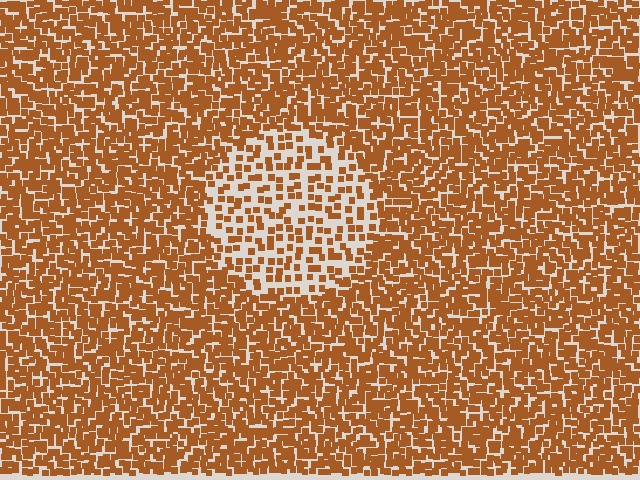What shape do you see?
I see a circle.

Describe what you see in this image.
The image contains small brown elements arranged at two different densities. A circle-shaped region is visible where the elements are less densely packed than the surrounding area.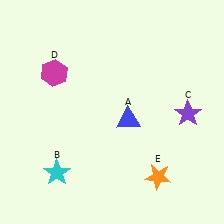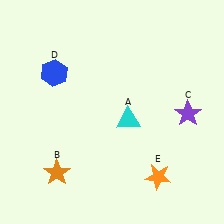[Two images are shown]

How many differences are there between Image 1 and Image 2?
There are 3 differences between the two images.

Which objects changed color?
A changed from blue to cyan. B changed from cyan to orange. D changed from magenta to blue.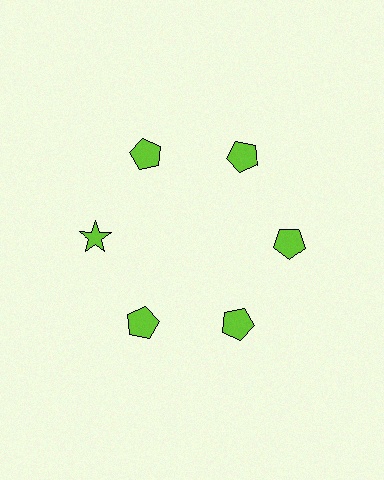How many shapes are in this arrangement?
There are 6 shapes arranged in a ring pattern.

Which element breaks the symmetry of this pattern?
The lime star at roughly the 9 o'clock position breaks the symmetry. All other shapes are lime pentagons.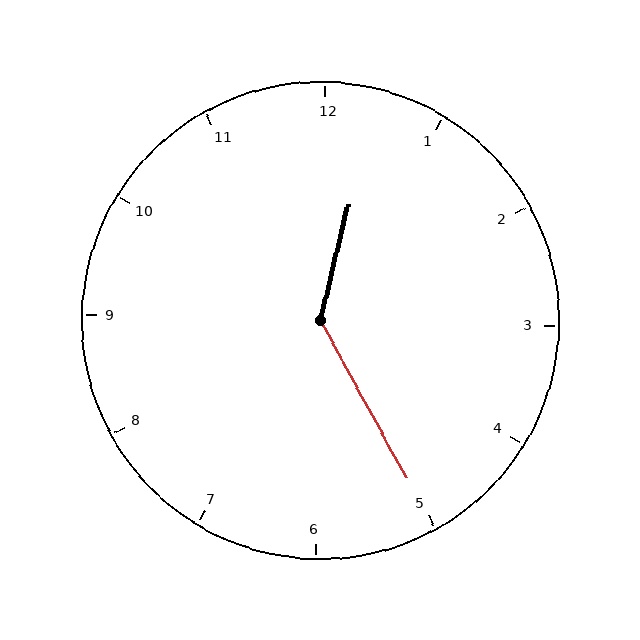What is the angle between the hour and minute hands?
Approximately 138 degrees.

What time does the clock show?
12:25.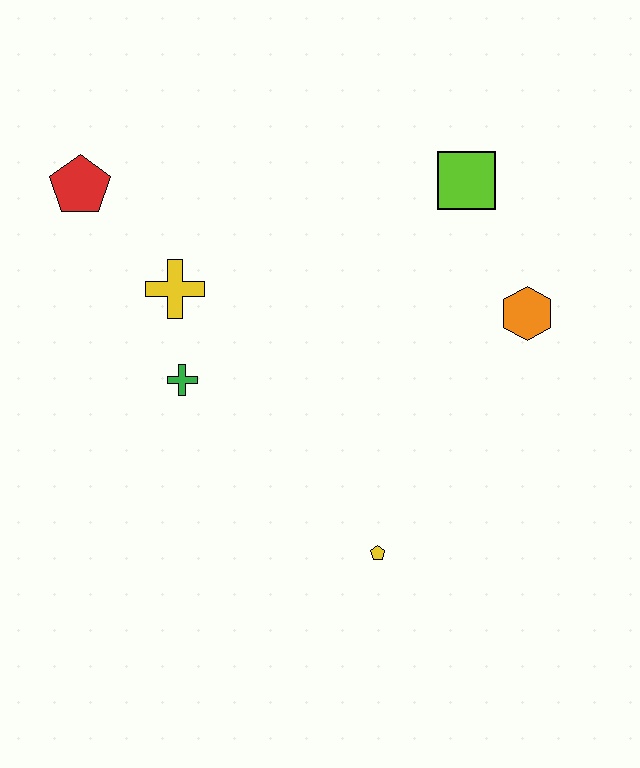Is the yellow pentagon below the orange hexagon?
Yes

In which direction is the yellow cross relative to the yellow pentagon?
The yellow cross is above the yellow pentagon.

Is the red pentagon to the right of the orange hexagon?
No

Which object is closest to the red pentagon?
The yellow cross is closest to the red pentagon.